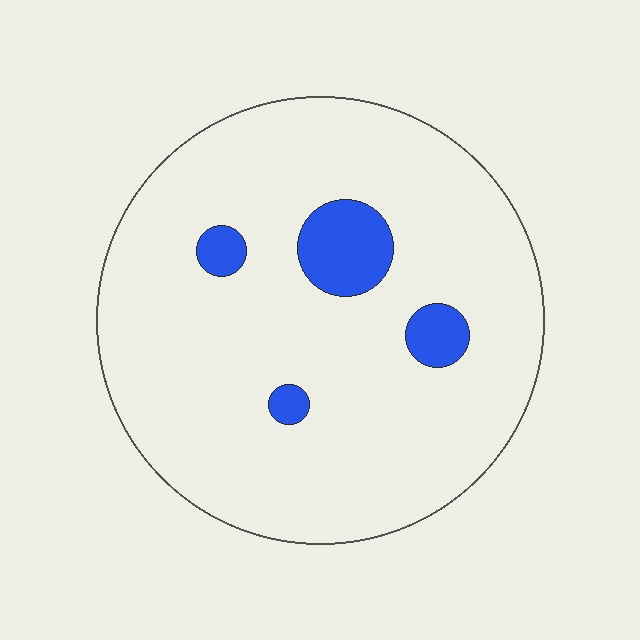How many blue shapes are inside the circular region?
4.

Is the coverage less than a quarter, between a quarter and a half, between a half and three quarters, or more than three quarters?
Less than a quarter.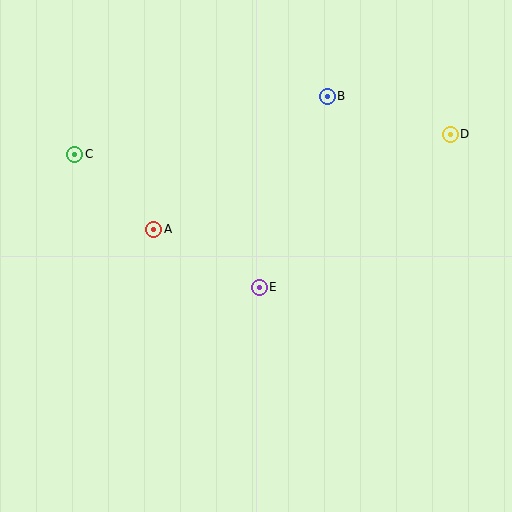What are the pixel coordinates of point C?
Point C is at (75, 154).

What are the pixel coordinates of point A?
Point A is at (154, 229).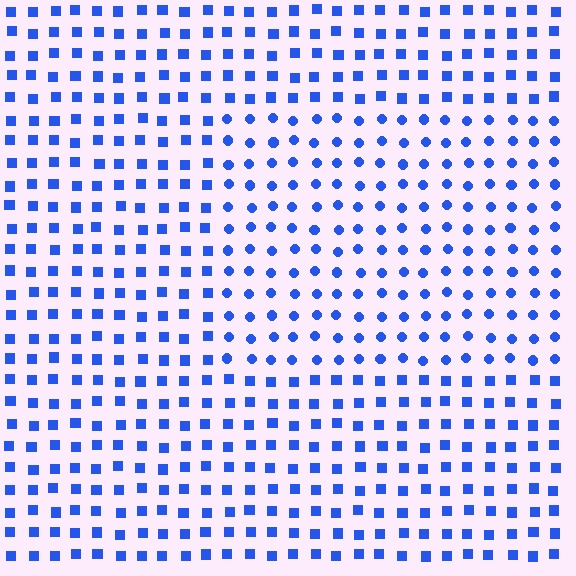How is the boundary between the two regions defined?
The boundary is defined by a change in element shape: circles inside vs. squares outside. All elements share the same color and spacing.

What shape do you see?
I see a rectangle.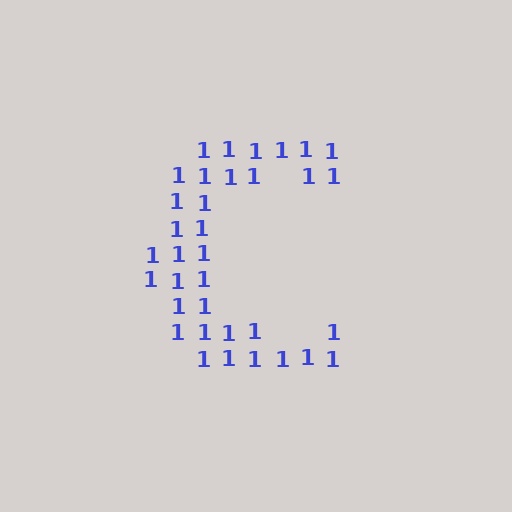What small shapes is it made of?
It is made of small digit 1's.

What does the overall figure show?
The overall figure shows the letter C.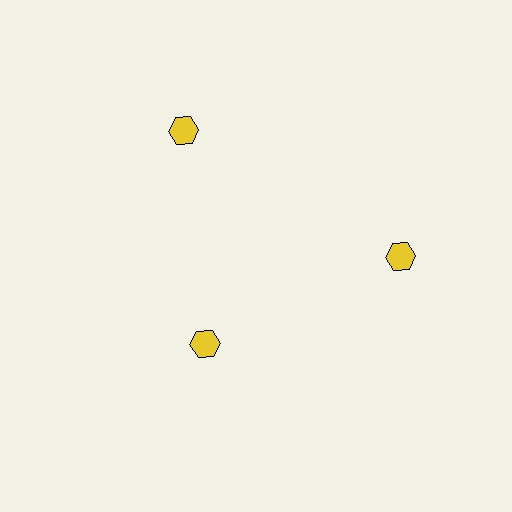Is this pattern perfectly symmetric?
No. The 3 yellow hexagons are arranged in a ring, but one element near the 7 o'clock position is pulled inward toward the center, breaking the 3-fold rotational symmetry.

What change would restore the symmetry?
The symmetry would be restored by moving it outward, back onto the ring so that all 3 hexagons sit at equal angles and equal distance from the center.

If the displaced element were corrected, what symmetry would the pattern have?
It would have 3-fold rotational symmetry — the pattern would map onto itself every 120 degrees.